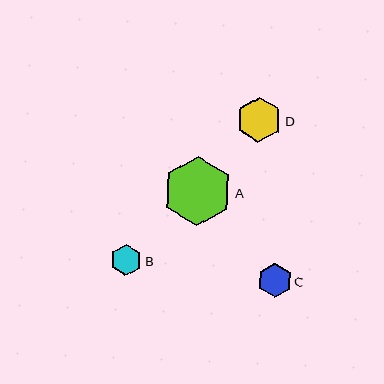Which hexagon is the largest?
Hexagon A is the largest with a size of approximately 69 pixels.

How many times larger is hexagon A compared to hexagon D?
Hexagon A is approximately 1.5 times the size of hexagon D.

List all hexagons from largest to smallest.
From largest to smallest: A, D, C, B.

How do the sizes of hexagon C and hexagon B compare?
Hexagon C and hexagon B are approximately the same size.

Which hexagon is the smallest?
Hexagon B is the smallest with a size of approximately 31 pixels.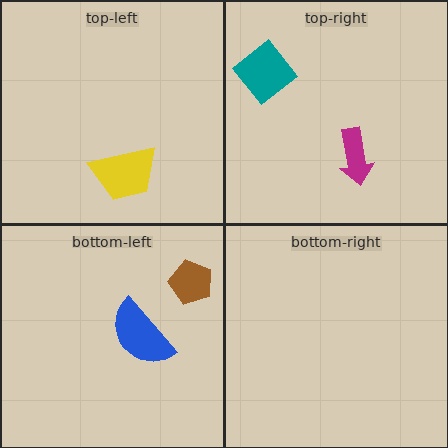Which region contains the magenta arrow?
The top-right region.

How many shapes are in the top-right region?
2.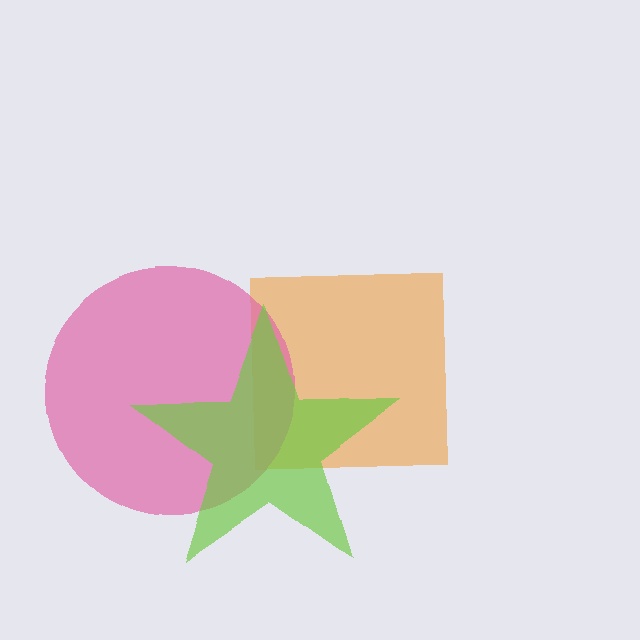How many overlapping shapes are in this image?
There are 3 overlapping shapes in the image.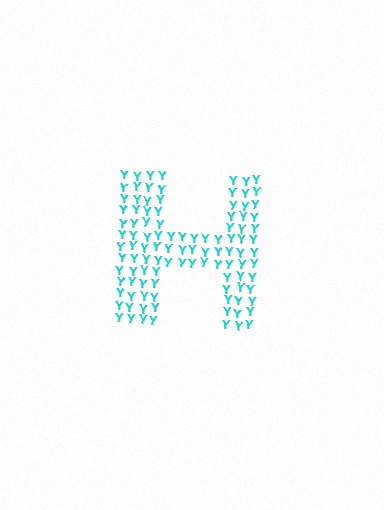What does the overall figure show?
The overall figure shows the letter H.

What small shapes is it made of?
It is made of small letter Y's.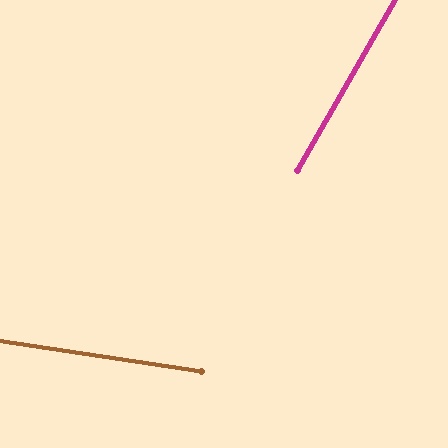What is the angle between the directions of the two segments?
Approximately 69 degrees.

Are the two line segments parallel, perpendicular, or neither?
Neither parallel nor perpendicular — they differ by about 69°.